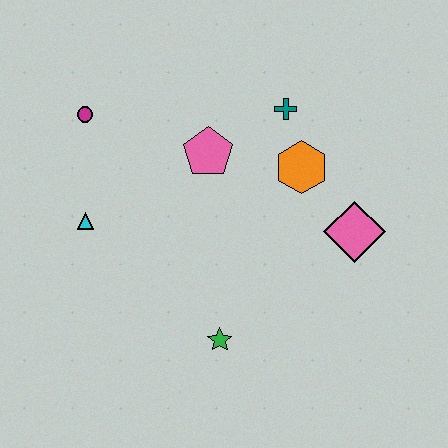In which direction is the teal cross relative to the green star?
The teal cross is above the green star.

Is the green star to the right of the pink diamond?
No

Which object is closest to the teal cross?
The orange hexagon is closest to the teal cross.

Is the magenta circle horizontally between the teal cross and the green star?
No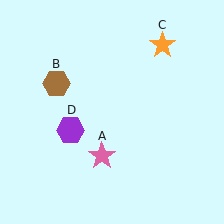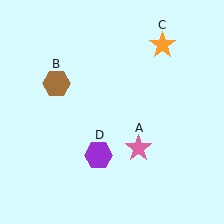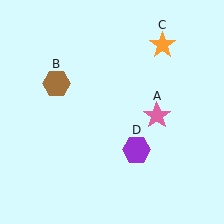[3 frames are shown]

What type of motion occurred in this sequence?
The pink star (object A), purple hexagon (object D) rotated counterclockwise around the center of the scene.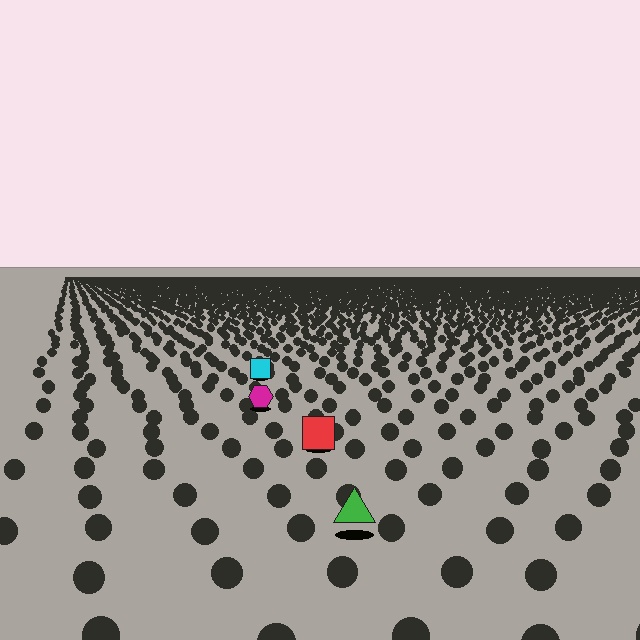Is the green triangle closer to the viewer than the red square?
Yes. The green triangle is closer — you can tell from the texture gradient: the ground texture is coarser near it.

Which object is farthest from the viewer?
The cyan square is farthest from the viewer. It appears smaller and the ground texture around it is denser.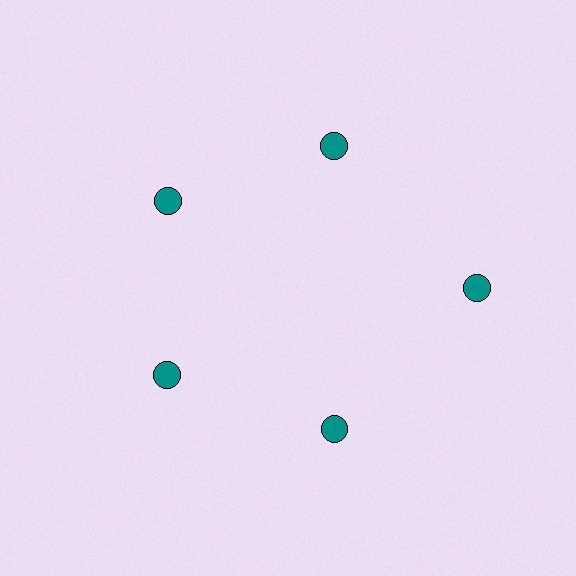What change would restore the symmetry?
The symmetry would be restored by moving it inward, back onto the ring so that all 5 circles sit at equal angles and equal distance from the center.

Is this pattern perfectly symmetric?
No. The 5 teal circles are arranged in a ring, but one element near the 3 o'clock position is pushed outward from the center, breaking the 5-fold rotational symmetry.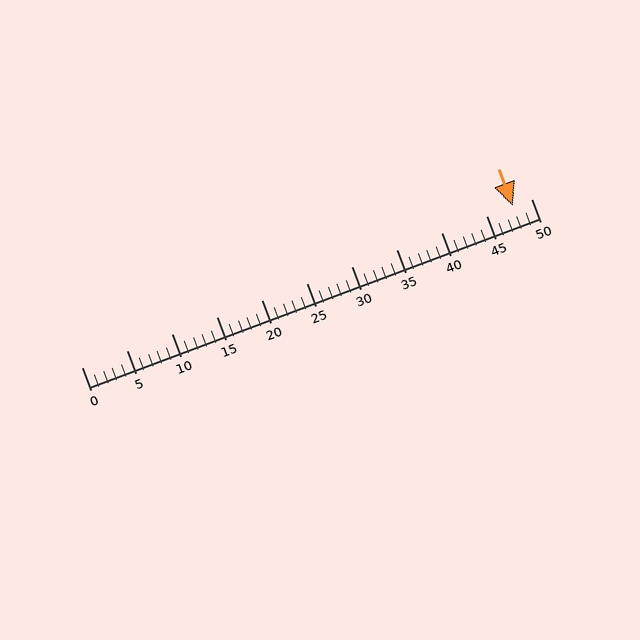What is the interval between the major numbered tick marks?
The major tick marks are spaced 5 units apart.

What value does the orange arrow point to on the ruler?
The orange arrow points to approximately 48.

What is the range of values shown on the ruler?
The ruler shows values from 0 to 50.